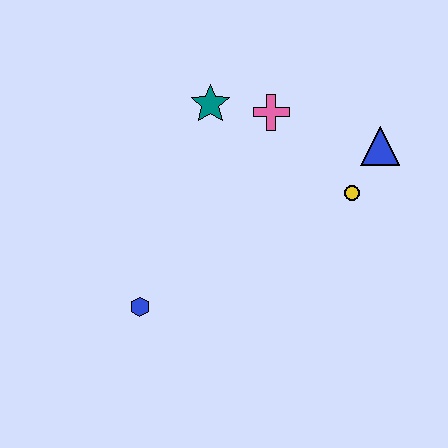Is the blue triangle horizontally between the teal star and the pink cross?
No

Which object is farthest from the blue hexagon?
The blue triangle is farthest from the blue hexagon.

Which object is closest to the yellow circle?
The blue triangle is closest to the yellow circle.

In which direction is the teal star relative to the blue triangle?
The teal star is to the left of the blue triangle.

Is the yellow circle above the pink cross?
No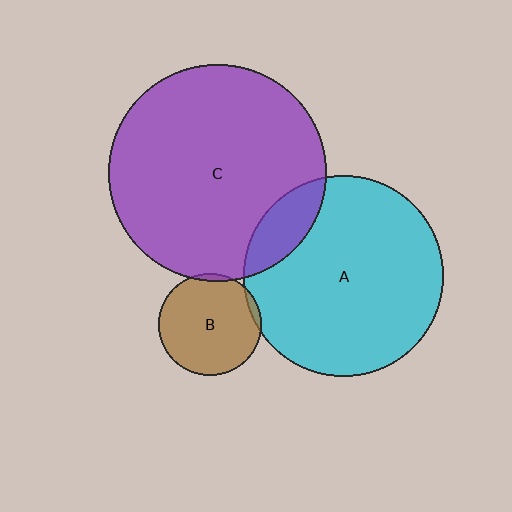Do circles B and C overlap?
Yes.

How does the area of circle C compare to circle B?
Approximately 4.5 times.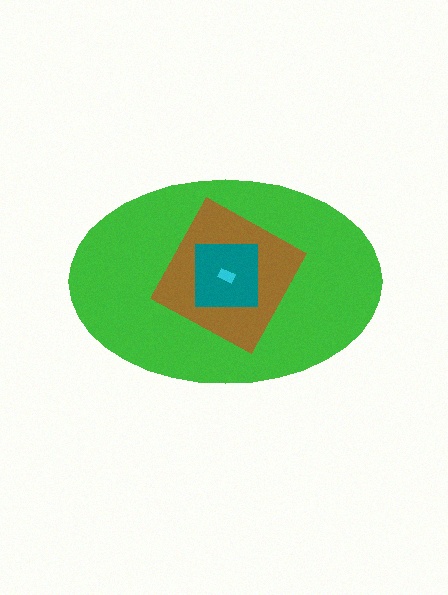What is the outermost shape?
The green ellipse.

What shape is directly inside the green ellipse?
The brown diamond.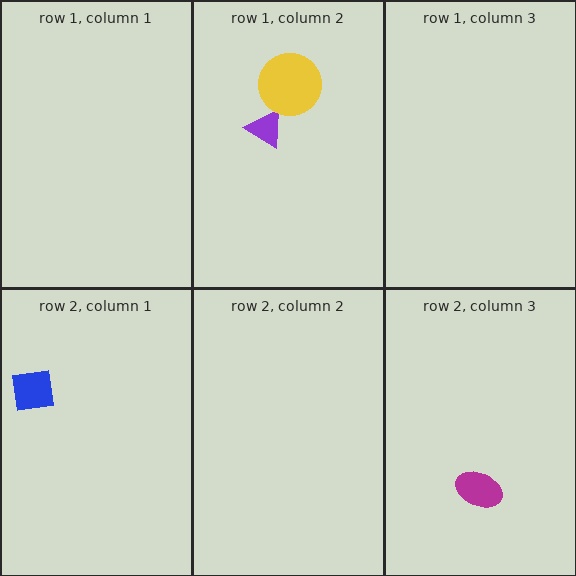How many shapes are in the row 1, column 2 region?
2.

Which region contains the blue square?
The row 2, column 1 region.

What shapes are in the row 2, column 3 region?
The magenta ellipse.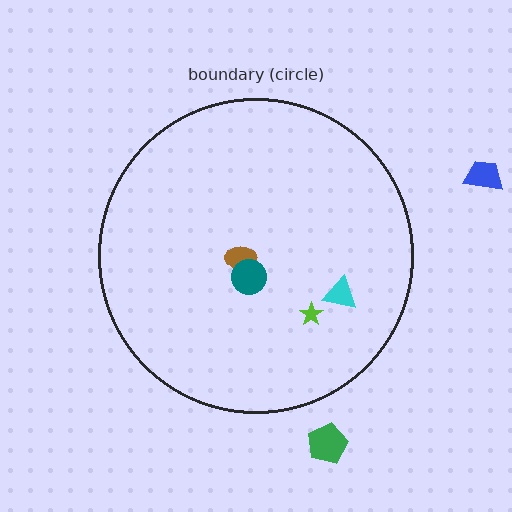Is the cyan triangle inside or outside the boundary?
Inside.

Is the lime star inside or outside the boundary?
Inside.